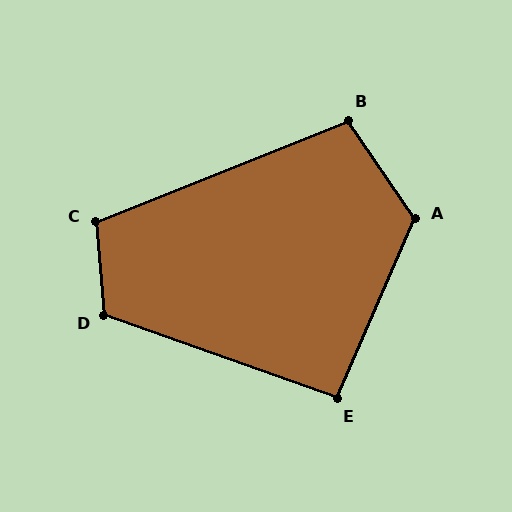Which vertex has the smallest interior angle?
E, at approximately 94 degrees.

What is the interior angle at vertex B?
Approximately 103 degrees (obtuse).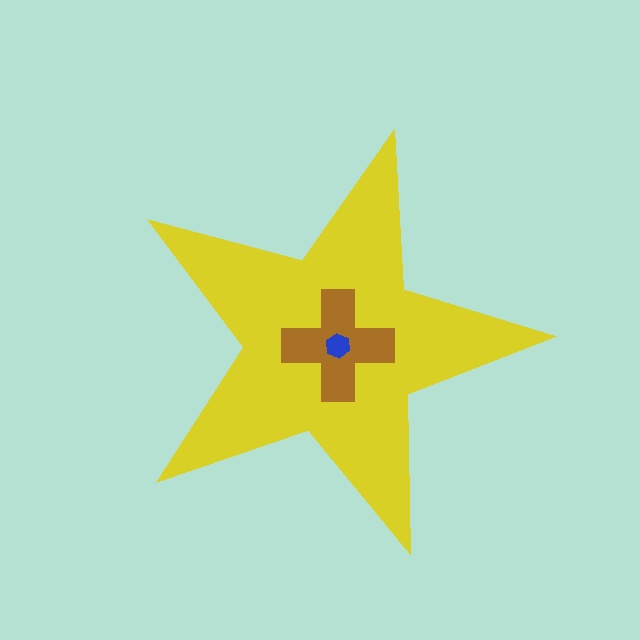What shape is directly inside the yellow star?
The brown cross.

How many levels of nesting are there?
3.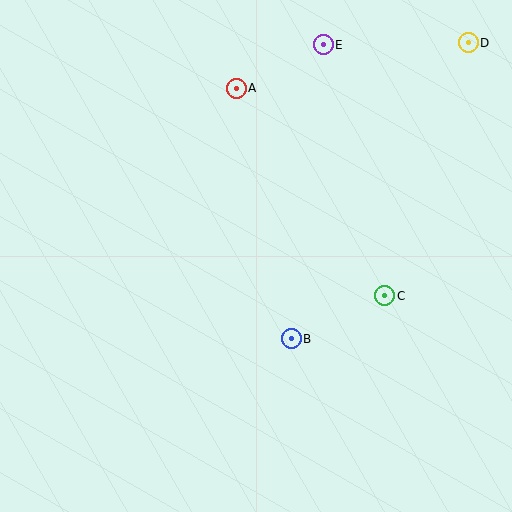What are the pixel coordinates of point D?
Point D is at (468, 43).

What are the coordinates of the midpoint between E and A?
The midpoint between E and A is at (280, 66).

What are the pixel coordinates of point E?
Point E is at (323, 45).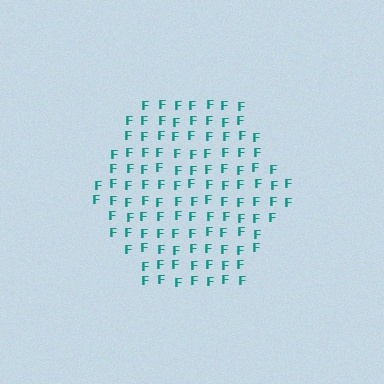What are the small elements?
The small elements are letter F's.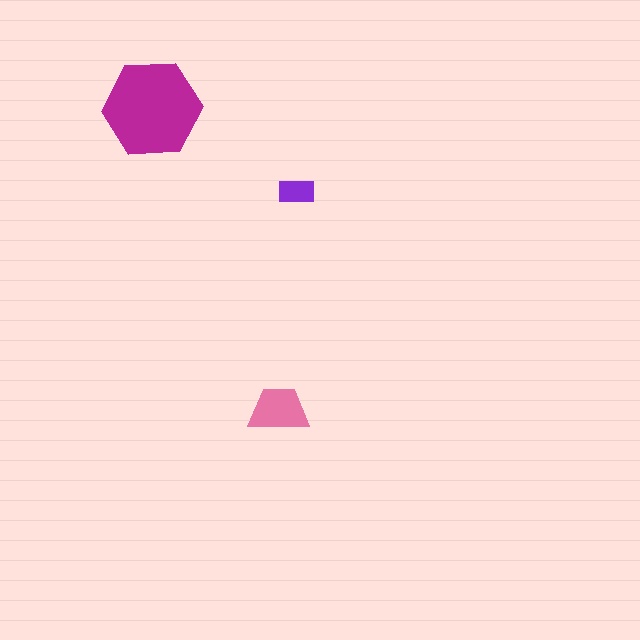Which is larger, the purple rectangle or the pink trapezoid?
The pink trapezoid.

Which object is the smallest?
The purple rectangle.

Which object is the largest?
The magenta hexagon.